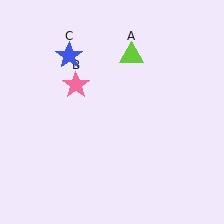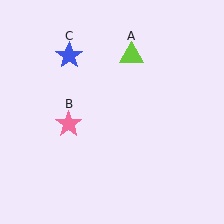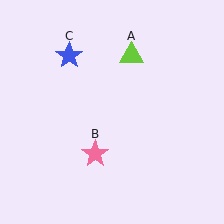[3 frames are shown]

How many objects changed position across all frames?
1 object changed position: pink star (object B).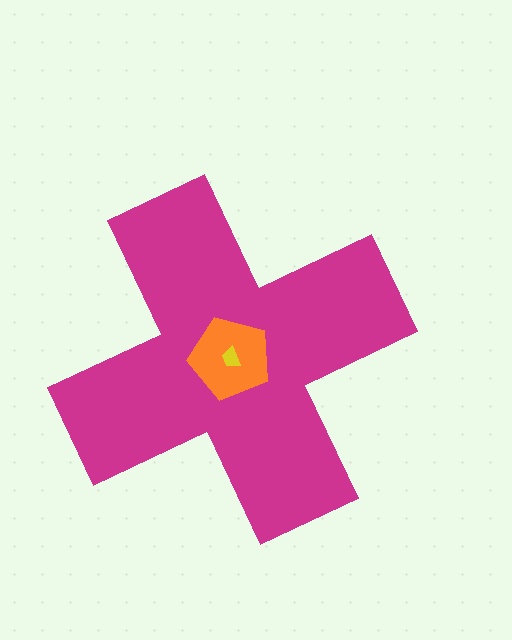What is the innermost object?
The yellow trapezoid.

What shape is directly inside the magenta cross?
The orange pentagon.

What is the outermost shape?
The magenta cross.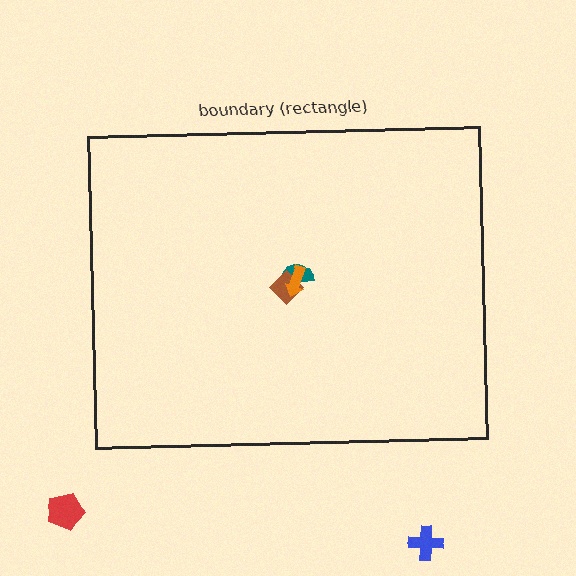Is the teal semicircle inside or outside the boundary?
Inside.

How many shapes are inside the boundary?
3 inside, 2 outside.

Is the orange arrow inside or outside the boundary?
Inside.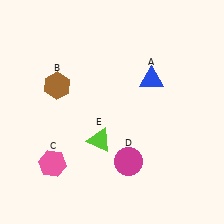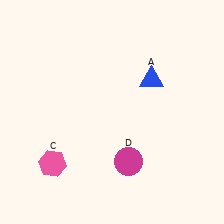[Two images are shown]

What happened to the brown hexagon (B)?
The brown hexagon (B) was removed in Image 2. It was in the top-left area of Image 1.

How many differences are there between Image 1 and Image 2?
There are 2 differences between the two images.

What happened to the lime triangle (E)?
The lime triangle (E) was removed in Image 2. It was in the bottom-left area of Image 1.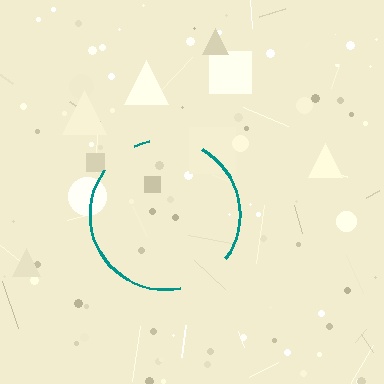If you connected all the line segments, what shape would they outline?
They would outline a circle.